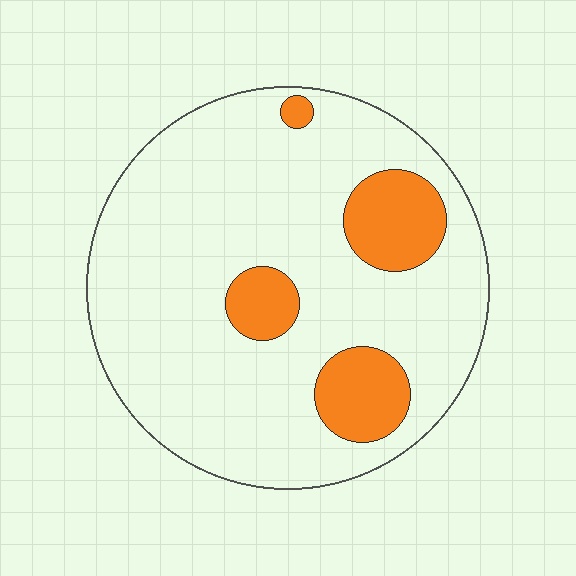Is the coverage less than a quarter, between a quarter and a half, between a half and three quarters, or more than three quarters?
Less than a quarter.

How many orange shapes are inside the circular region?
4.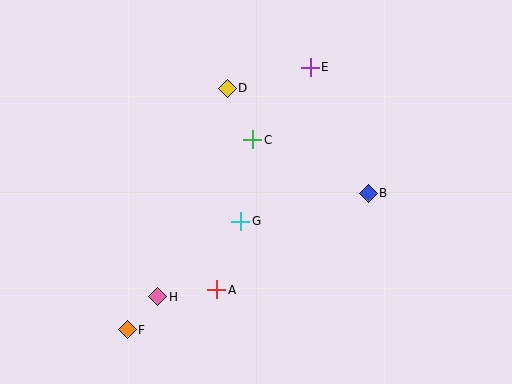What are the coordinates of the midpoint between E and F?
The midpoint between E and F is at (219, 199).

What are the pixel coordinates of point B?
Point B is at (368, 193).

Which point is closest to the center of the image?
Point G at (241, 221) is closest to the center.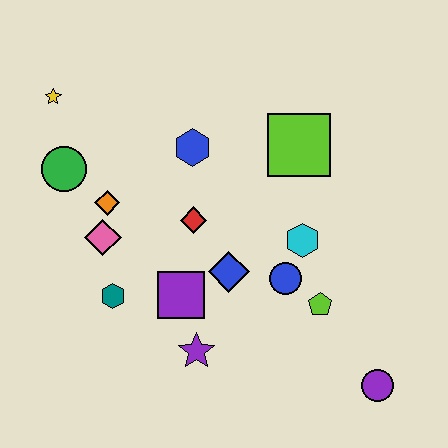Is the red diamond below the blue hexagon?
Yes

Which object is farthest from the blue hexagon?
The purple circle is farthest from the blue hexagon.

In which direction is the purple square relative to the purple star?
The purple square is above the purple star.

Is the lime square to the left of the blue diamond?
No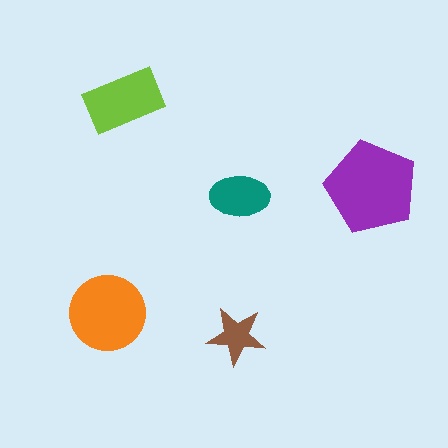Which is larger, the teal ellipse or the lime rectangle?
The lime rectangle.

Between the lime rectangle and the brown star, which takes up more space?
The lime rectangle.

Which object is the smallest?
The brown star.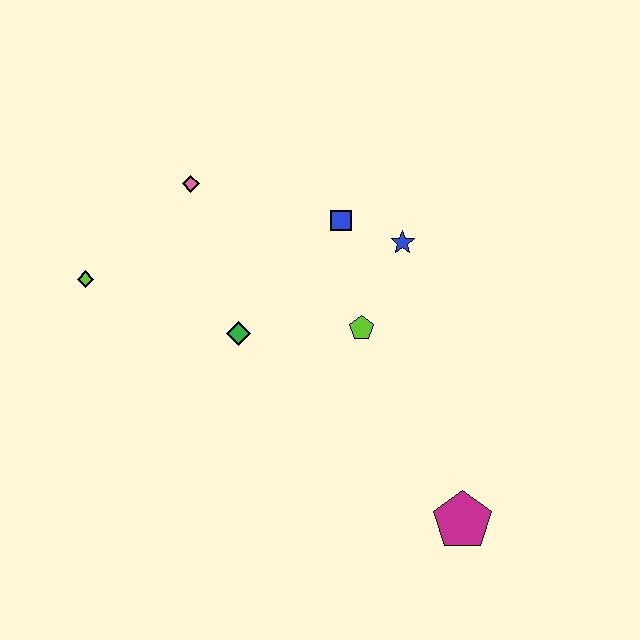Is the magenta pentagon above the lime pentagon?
No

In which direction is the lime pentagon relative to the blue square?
The lime pentagon is below the blue square.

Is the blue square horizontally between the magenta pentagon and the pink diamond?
Yes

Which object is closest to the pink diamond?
The lime diamond is closest to the pink diamond.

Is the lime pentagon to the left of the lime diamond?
No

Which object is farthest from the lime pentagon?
The lime diamond is farthest from the lime pentagon.